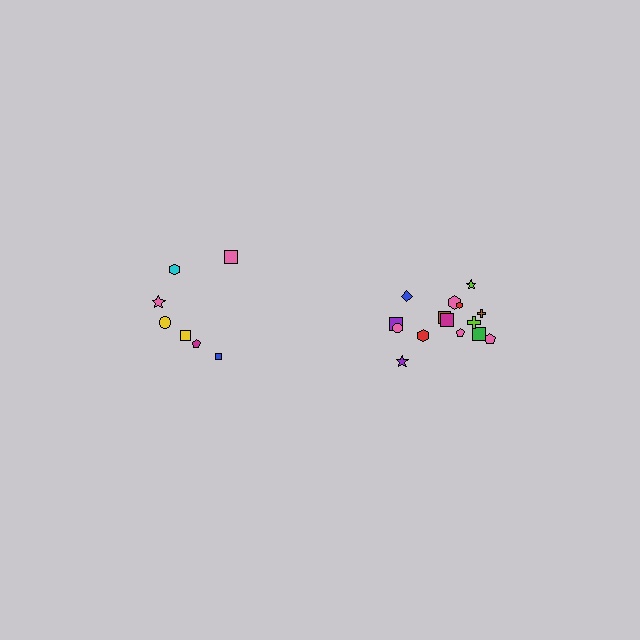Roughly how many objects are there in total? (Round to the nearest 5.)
Roughly 20 objects in total.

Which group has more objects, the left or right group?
The right group.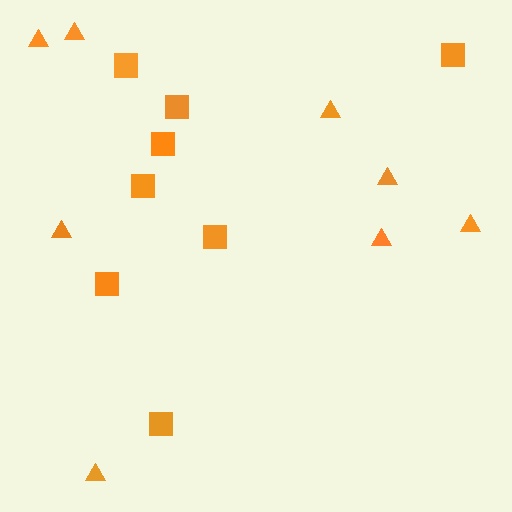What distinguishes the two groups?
There are 2 groups: one group of squares (8) and one group of triangles (8).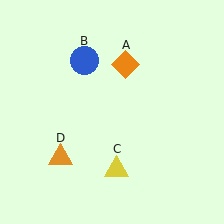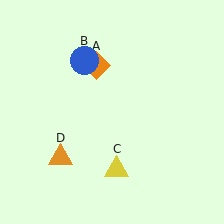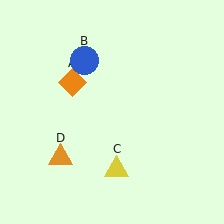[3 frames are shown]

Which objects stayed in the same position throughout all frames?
Blue circle (object B) and yellow triangle (object C) and orange triangle (object D) remained stationary.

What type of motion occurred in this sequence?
The orange diamond (object A) rotated counterclockwise around the center of the scene.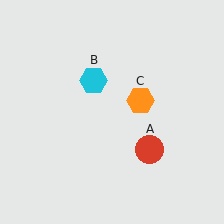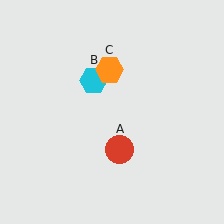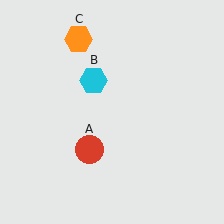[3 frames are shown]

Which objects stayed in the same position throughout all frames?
Cyan hexagon (object B) remained stationary.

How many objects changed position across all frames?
2 objects changed position: red circle (object A), orange hexagon (object C).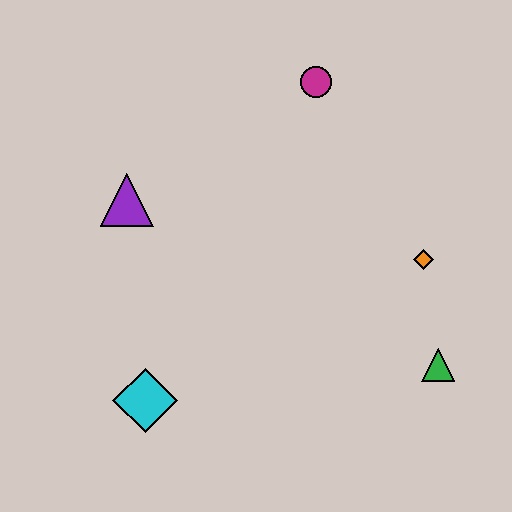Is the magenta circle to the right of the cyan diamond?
Yes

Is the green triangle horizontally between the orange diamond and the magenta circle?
No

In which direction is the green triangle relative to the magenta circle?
The green triangle is below the magenta circle.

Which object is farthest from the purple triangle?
The green triangle is farthest from the purple triangle.